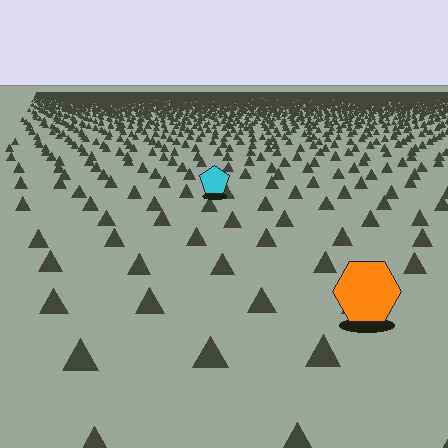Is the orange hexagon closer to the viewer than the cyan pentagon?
Yes. The orange hexagon is closer — you can tell from the texture gradient: the ground texture is coarser near it.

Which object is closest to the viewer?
The orange hexagon is closest. The texture marks near it are larger and more spread out.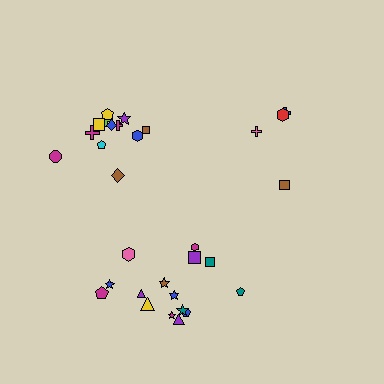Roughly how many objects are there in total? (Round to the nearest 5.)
Roughly 30 objects in total.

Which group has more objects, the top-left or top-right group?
The top-left group.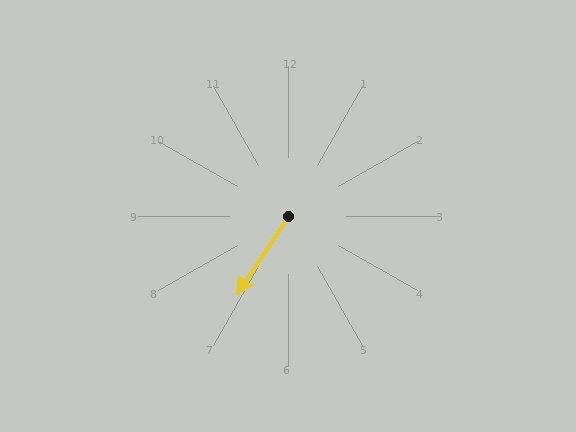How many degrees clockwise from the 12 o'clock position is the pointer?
Approximately 213 degrees.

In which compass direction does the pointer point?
Southwest.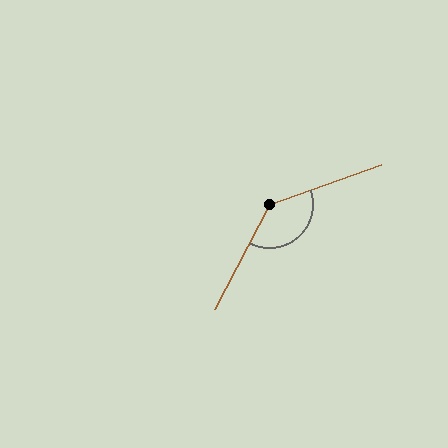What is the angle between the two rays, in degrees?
Approximately 137 degrees.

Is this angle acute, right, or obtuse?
It is obtuse.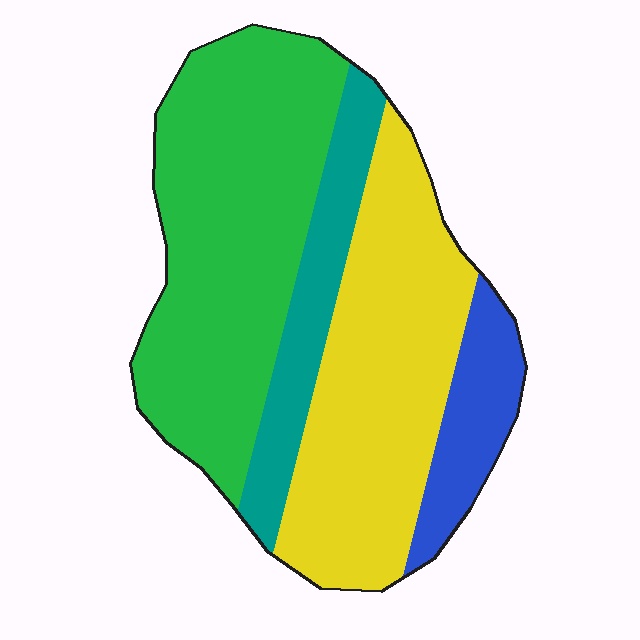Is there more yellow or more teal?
Yellow.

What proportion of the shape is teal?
Teal takes up less than a sixth of the shape.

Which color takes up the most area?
Green, at roughly 40%.